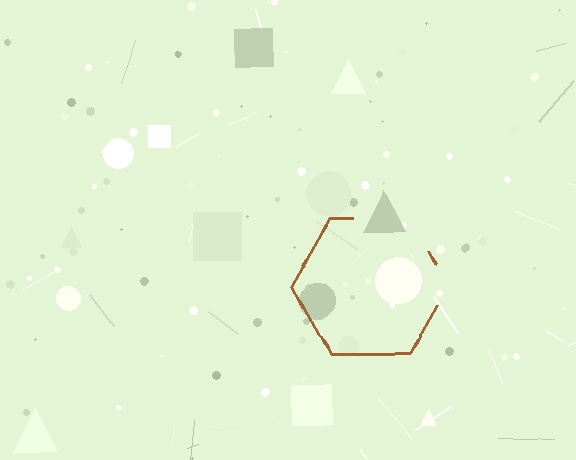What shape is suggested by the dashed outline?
The dashed outline suggests a hexagon.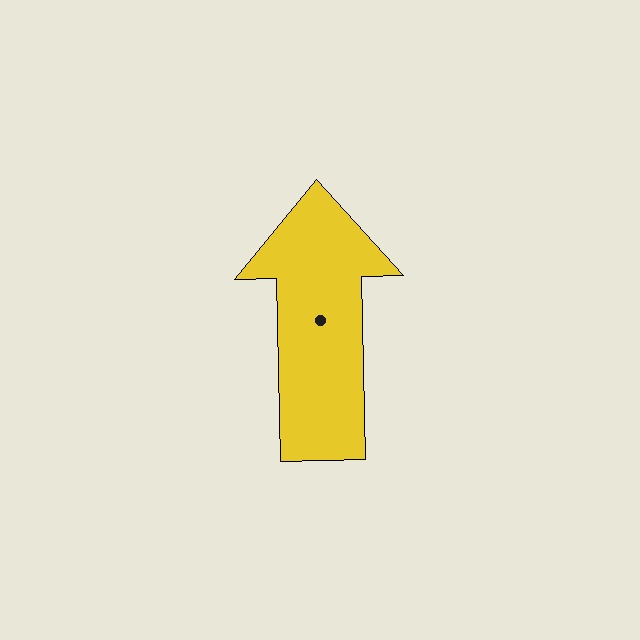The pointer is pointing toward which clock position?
Roughly 12 o'clock.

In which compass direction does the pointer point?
North.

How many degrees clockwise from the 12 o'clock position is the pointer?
Approximately 359 degrees.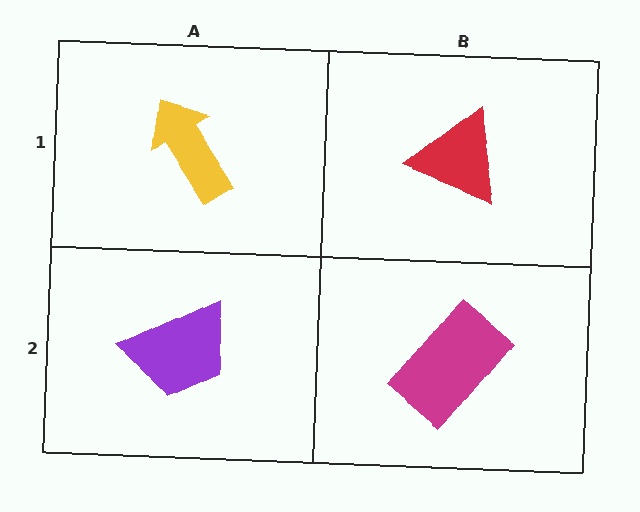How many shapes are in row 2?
2 shapes.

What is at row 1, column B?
A red triangle.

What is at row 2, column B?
A magenta rectangle.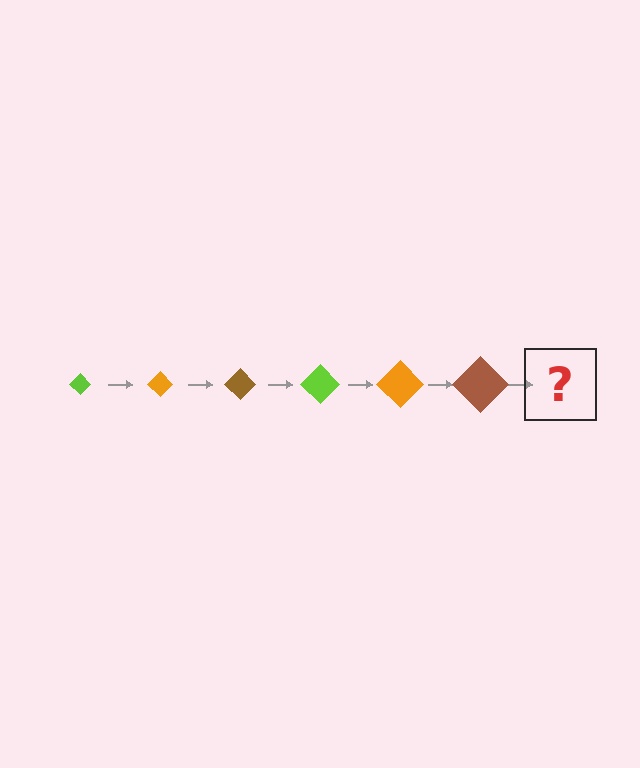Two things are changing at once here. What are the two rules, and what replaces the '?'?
The two rules are that the diamond grows larger each step and the color cycles through lime, orange, and brown. The '?' should be a lime diamond, larger than the previous one.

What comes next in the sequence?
The next element should be a lime diamond, larger than the previous one.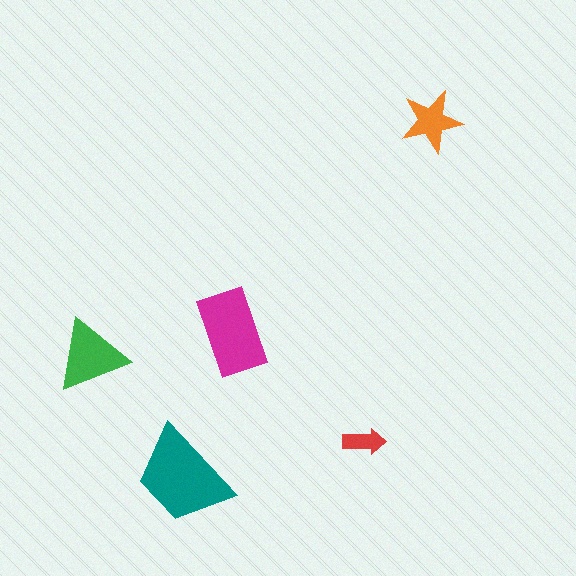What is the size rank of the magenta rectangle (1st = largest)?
2nd.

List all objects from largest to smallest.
The teal trapezoid, the magenta rectangle, the green triangle, the orange star, the red arrow.